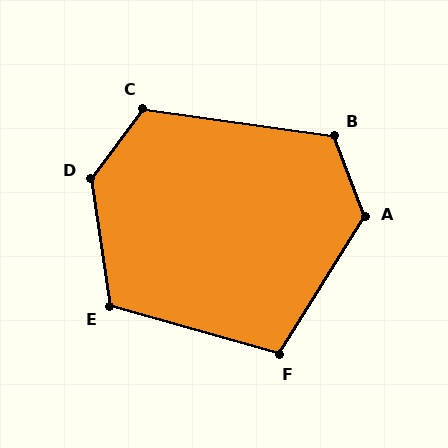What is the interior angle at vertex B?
Approximately 119 degrees (obtuse).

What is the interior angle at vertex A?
Approximately 127 degrees (obtuse).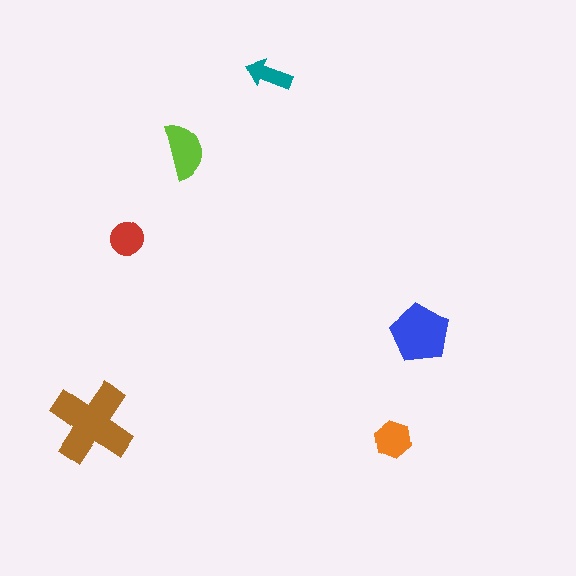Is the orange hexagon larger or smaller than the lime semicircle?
Smaller.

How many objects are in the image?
There are 6 objects in the image.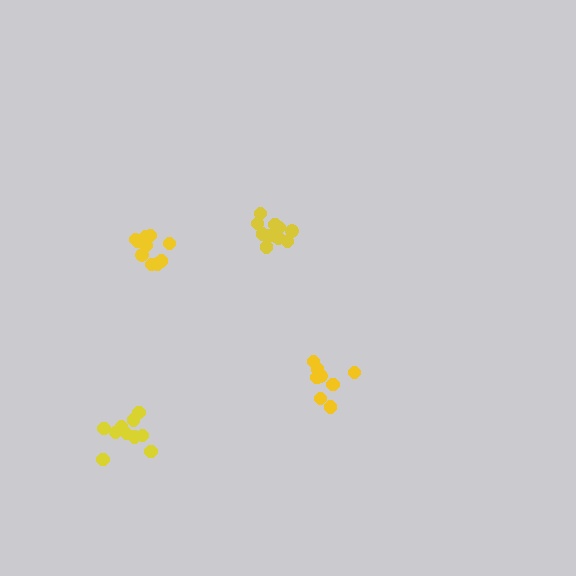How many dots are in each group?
Group 1: 8 dots, Group 2: 10 dots, Group 3: 11 dots, Group 4: 10 dots (39 total).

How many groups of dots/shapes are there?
There are 4 groups.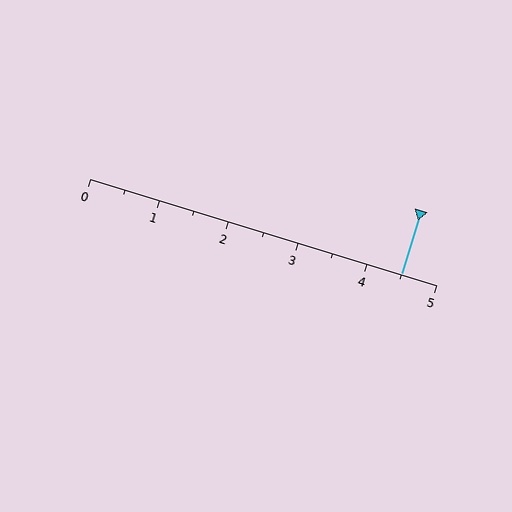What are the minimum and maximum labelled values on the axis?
The axis runs from 0 to 5.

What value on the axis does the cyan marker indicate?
The marker indicates approximately 4.5.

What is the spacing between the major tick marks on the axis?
The major ticks are spaced 1 apart.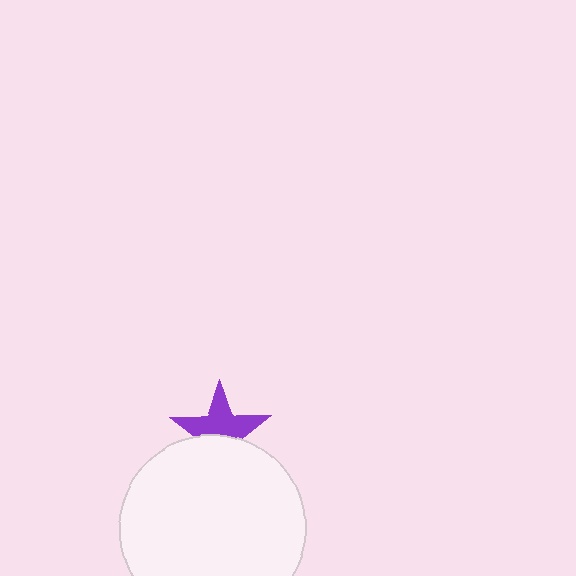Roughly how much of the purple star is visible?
About half of it is visible (roughly 58%).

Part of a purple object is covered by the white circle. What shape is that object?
It is a star.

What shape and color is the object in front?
The object in front is a white circle.